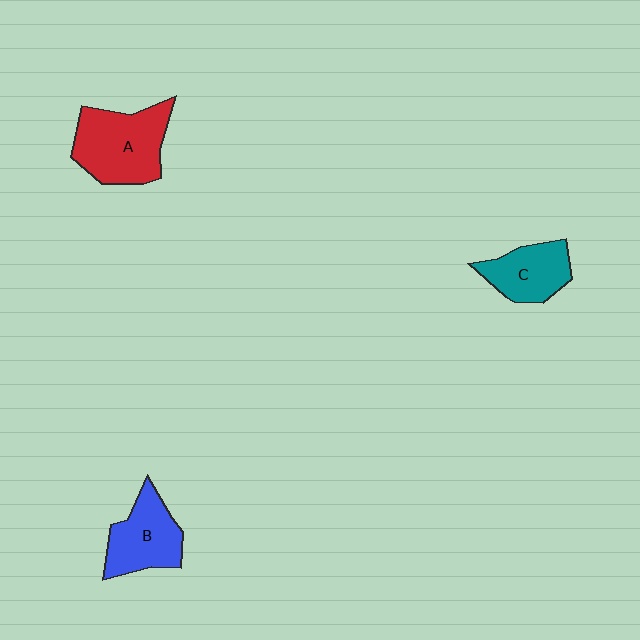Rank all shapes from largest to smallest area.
From largest to smallest: A (red), B (blue), C (teal).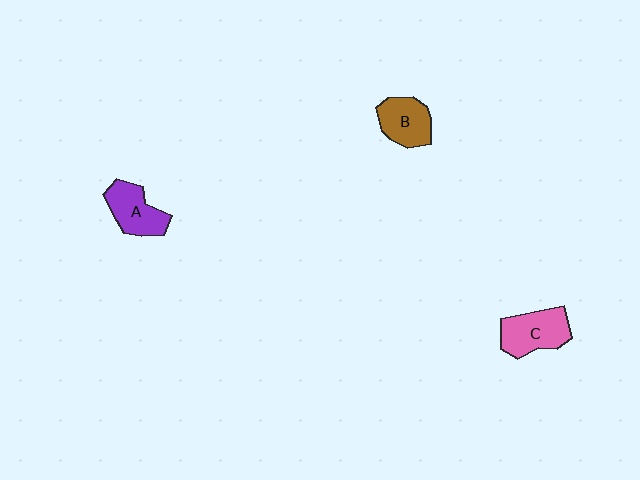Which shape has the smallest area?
Shape B (brown).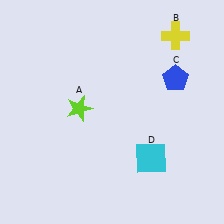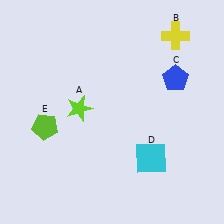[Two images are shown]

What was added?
A lime pentagon (E) was added in Image 2.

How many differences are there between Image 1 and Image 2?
There is 1 difference between the two images.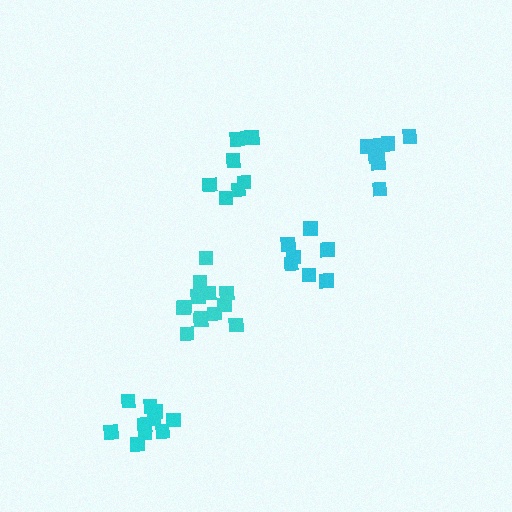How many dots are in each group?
Group 1: 10 dots, Group 2: 13 dots, Group 3: 7 dots, Group 4: 8 dots, Group 5: 7 dots (45 total).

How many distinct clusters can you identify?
There are 5 distinct clusters.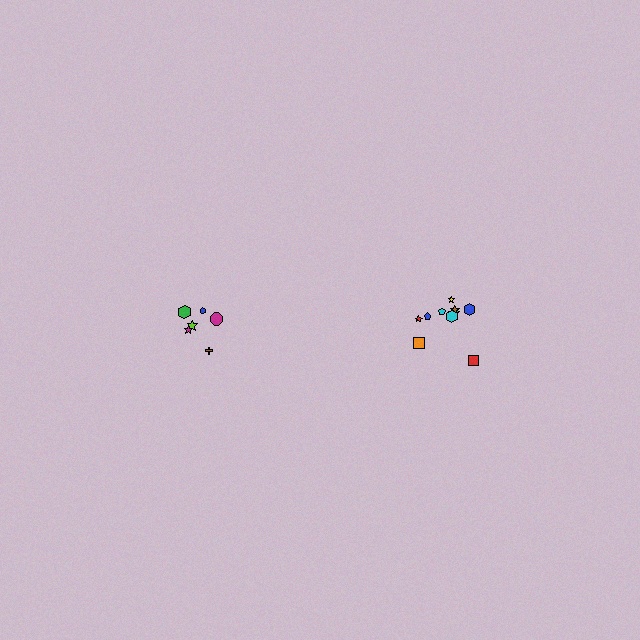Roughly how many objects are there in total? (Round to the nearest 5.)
Roughly 15 objects in total.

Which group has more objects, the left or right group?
The right group.